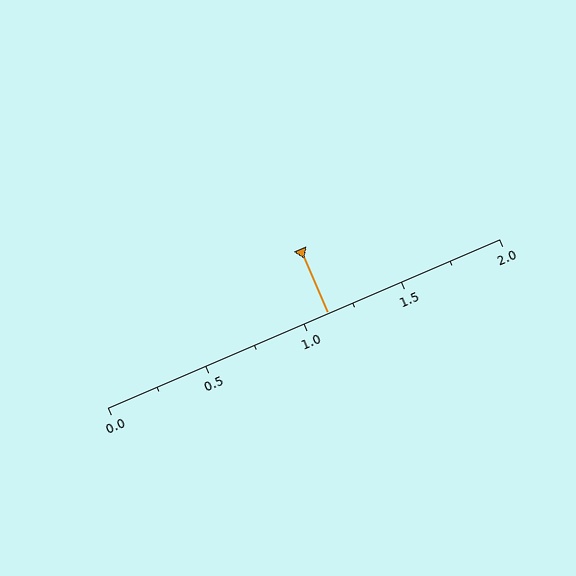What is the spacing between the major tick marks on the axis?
The major ticks are spaced 0.5 apart.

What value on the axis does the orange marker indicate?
The marker indicates approximately 1.12.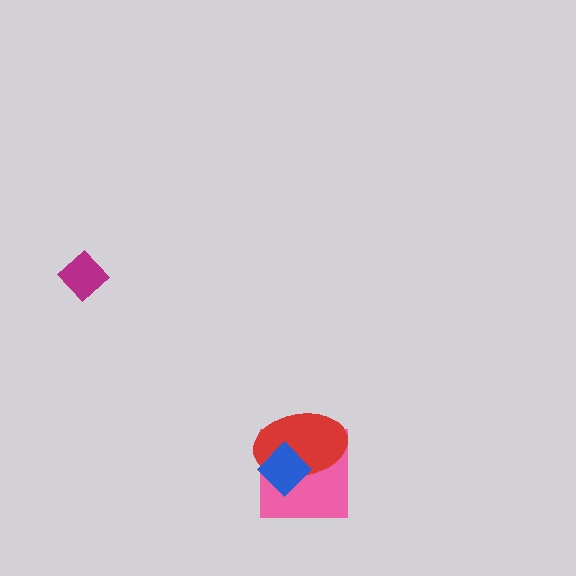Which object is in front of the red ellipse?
The blue diamond is in front of the red ellipse.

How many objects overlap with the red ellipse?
2 objects overlap with the red ellipse.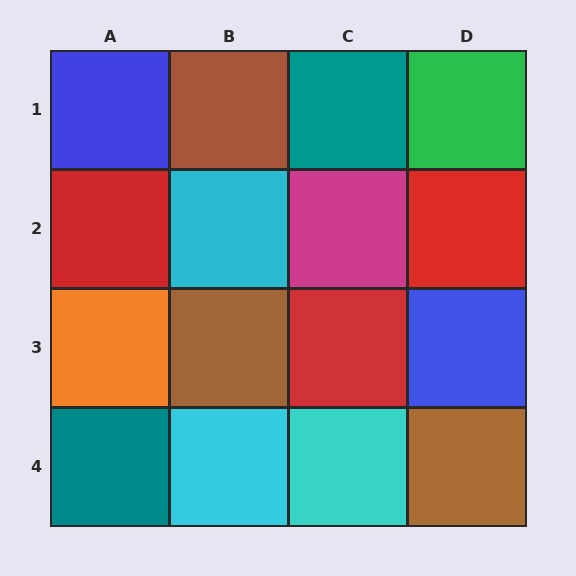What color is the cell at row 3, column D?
Blue.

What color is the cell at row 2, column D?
Red.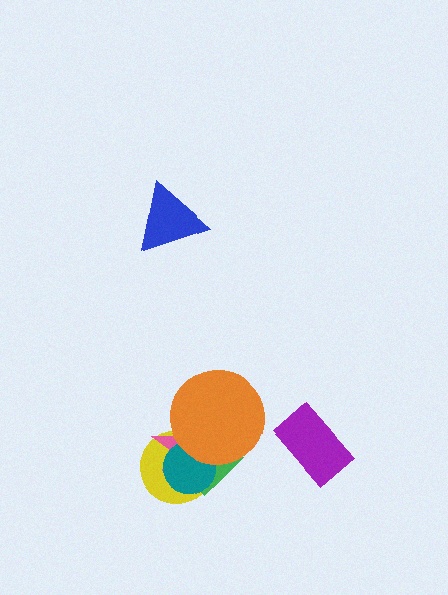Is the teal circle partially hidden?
Yes, it is partially covered by another shape.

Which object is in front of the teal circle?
The orange circle is in front of the teal circle.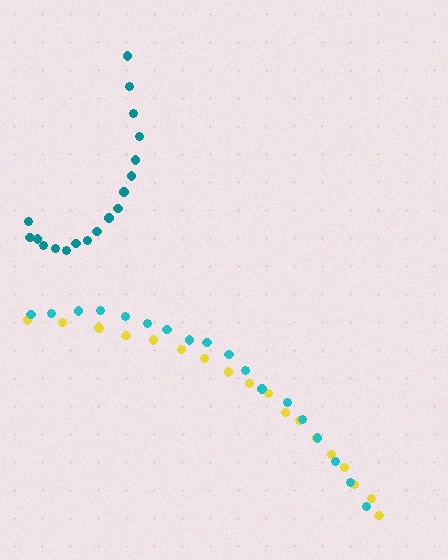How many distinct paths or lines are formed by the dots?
There are 3 distinct paths.